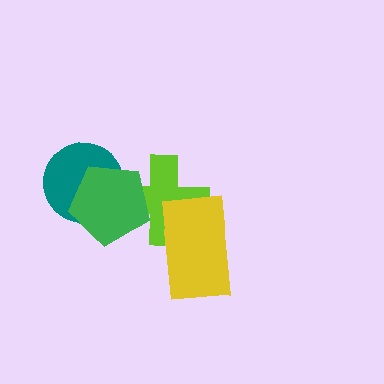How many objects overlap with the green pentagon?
2 objects overlap with the green pentagon.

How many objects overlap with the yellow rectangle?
1 object overlaps with the yellow rectangle.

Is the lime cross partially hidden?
Yes, it is partially covered by another shape.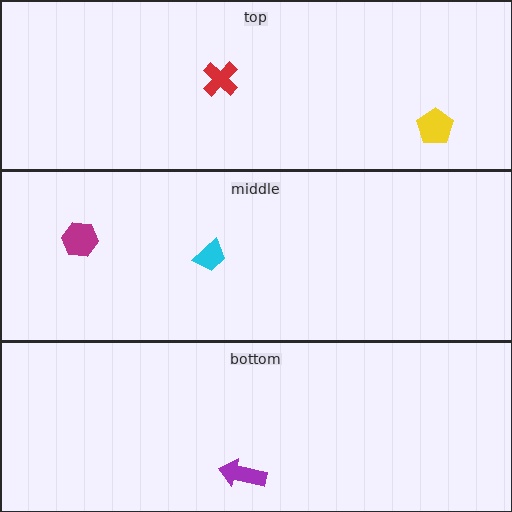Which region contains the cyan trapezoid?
The middle region.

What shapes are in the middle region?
The cyan trapezoid, the magenta hexagon.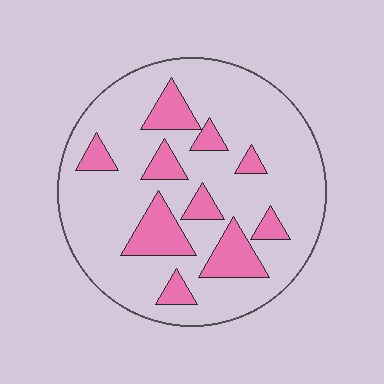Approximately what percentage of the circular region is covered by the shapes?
Approximately 20%.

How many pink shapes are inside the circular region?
10.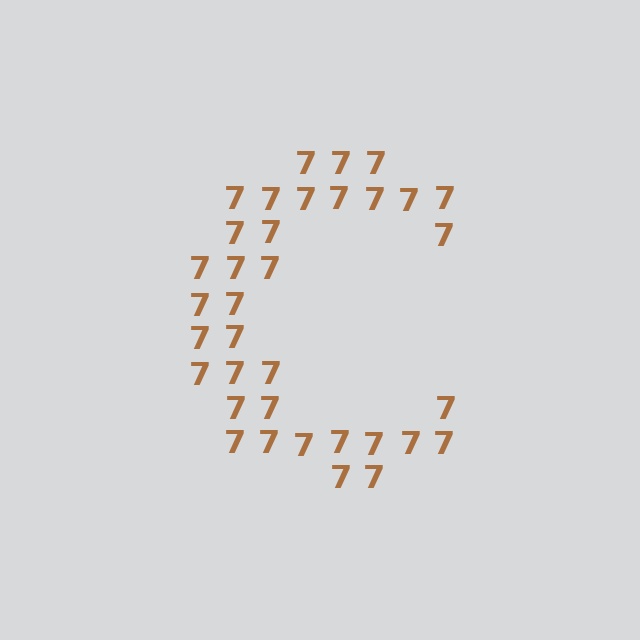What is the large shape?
The large shape is the letter C.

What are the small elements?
The small elements are digit 7's.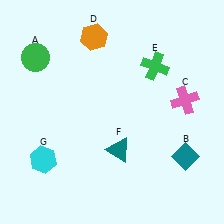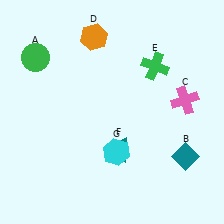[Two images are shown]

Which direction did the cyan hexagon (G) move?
The cyan hexagon (G) moved right.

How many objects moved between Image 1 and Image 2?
1 object moved between the two images.